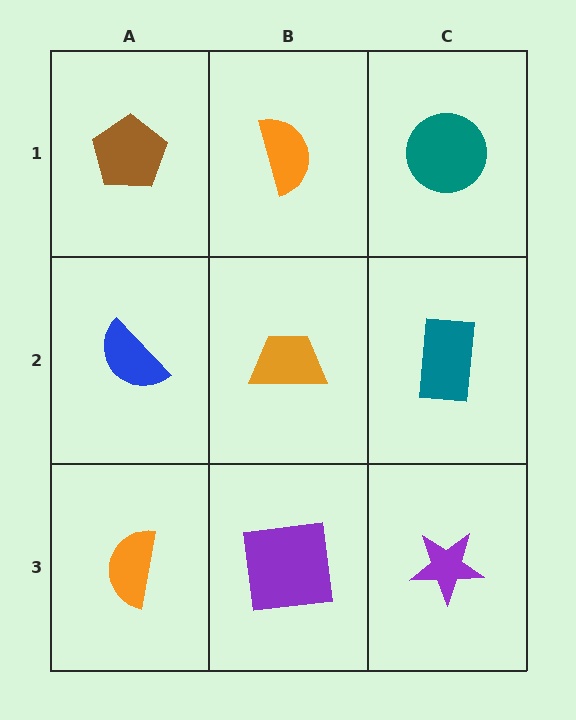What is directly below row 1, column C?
A teal rectangle.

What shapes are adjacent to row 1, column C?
A teal rectangle (row 2, column C), an orange semicircle (row 1, column B).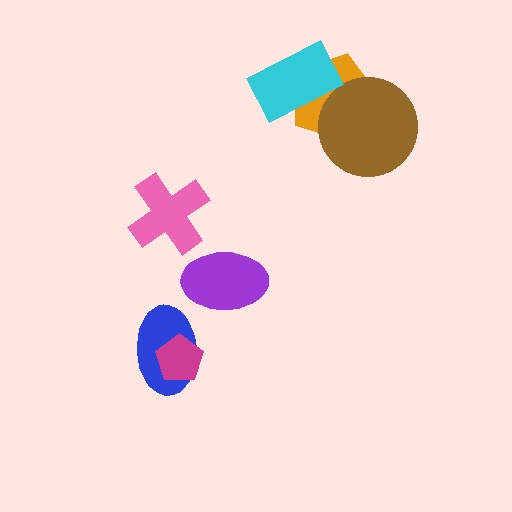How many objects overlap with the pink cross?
0 objects overlap with the pink cross.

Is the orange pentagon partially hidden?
Yes, it is partially covered by another shape.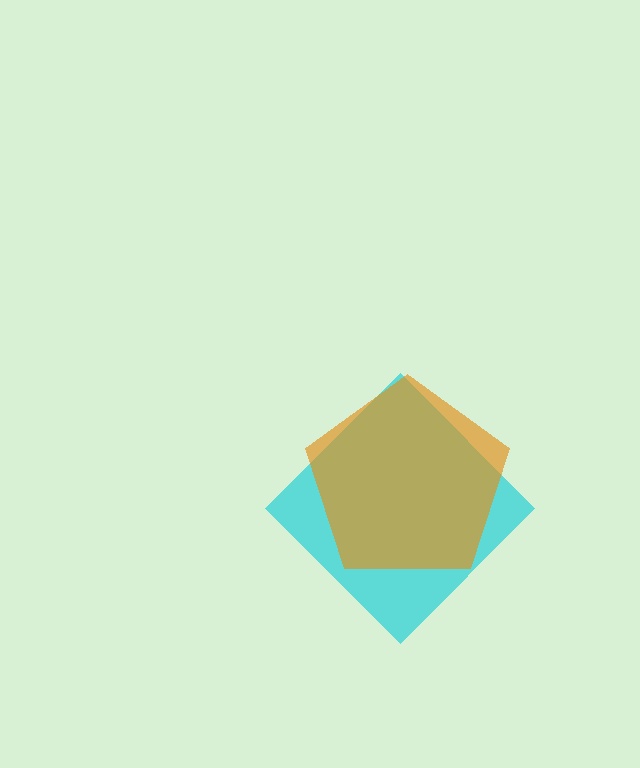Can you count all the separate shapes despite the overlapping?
Yes, there are 2 separate shapes.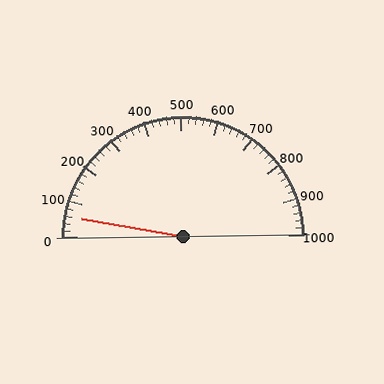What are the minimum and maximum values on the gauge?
The gauge ranges from 0 to 1000.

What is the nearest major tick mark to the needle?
The nearest major tick mark is 100.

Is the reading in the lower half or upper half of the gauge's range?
The reading is in the lower half of the range (0 to 1000).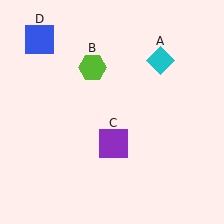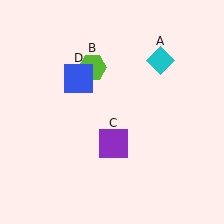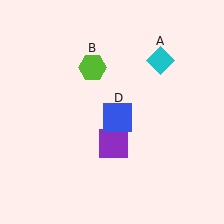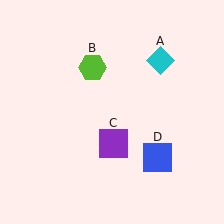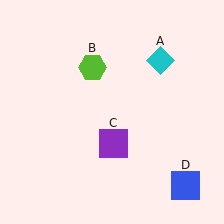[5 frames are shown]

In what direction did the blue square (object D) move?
The blue square (object D) moved down and to the right.